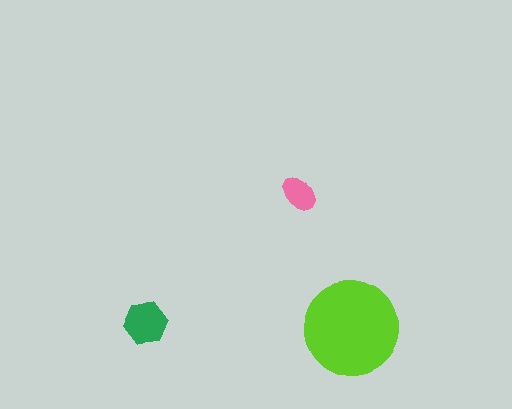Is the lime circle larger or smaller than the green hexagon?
Larger.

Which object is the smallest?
The pink ellipse.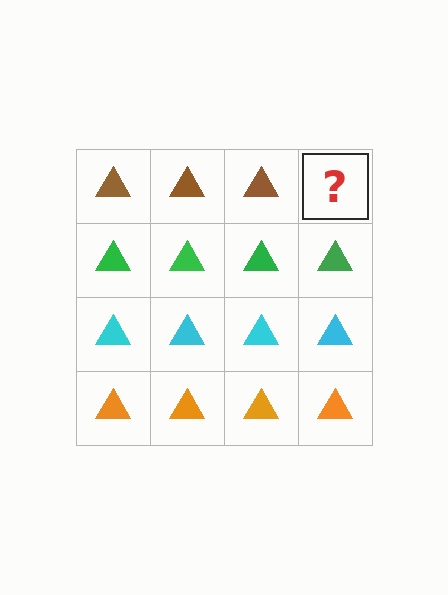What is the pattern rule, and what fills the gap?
The rule is that each row has a consistent color. The gap should be filled with a brown triangle.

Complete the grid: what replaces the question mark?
The question mark should be replaced with a brown triangle.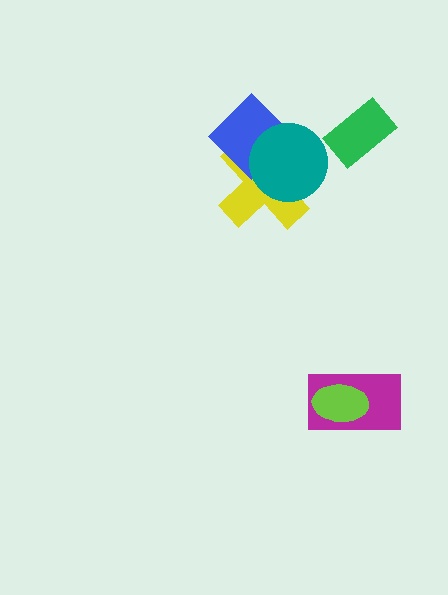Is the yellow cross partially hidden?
Yes, it is partially covered by another shape.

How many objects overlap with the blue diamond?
2 objects overlap with the blue diamond.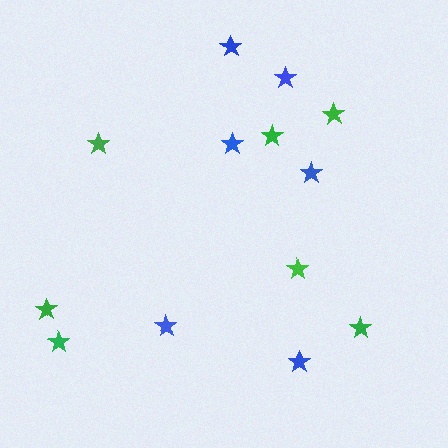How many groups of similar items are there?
There are 2 groups: one group of green stars (7) and one group of blue stars (6).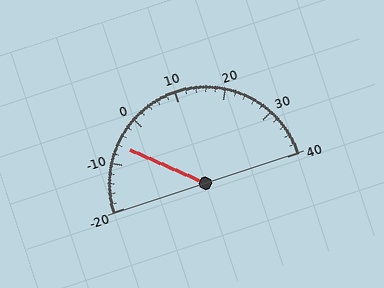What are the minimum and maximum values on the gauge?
The gauge ranges from -20 to 40.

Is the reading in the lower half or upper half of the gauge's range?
The reading is in the lower half of the range (-20 to 40).